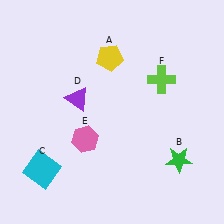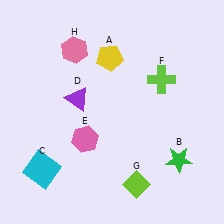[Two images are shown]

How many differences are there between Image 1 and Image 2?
There are 2 differences between the two images.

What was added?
A lime diamond (G), a pink hexagon (H) were added in Image 2.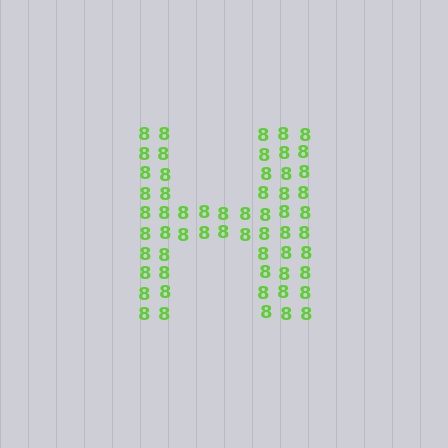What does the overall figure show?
The overall figure shows the letter H.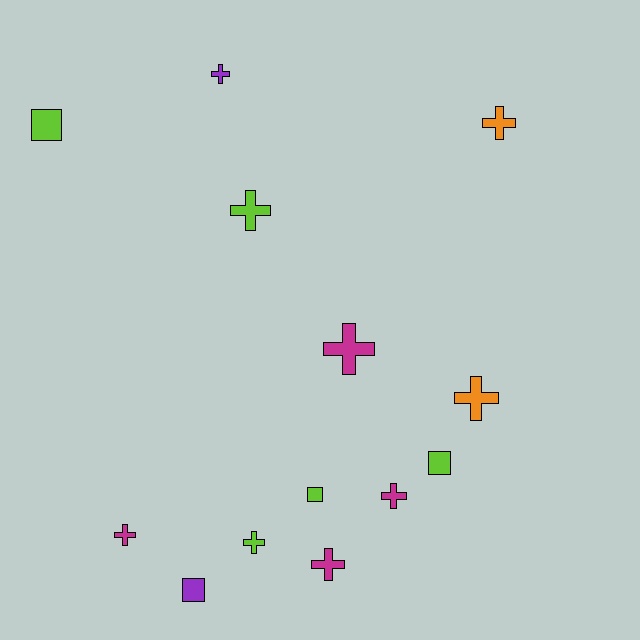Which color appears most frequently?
Lime, with 5 objects.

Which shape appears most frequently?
Cross, with 9 objects.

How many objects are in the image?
There are 13 objects.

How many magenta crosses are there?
There are 4 magenta crosses.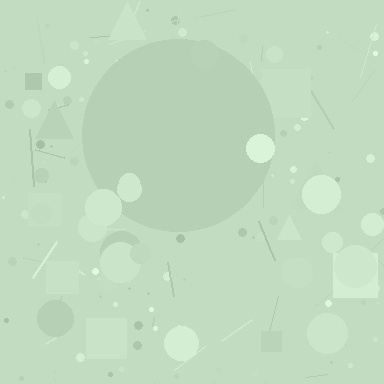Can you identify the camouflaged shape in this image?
The camouflaged shape is a circle.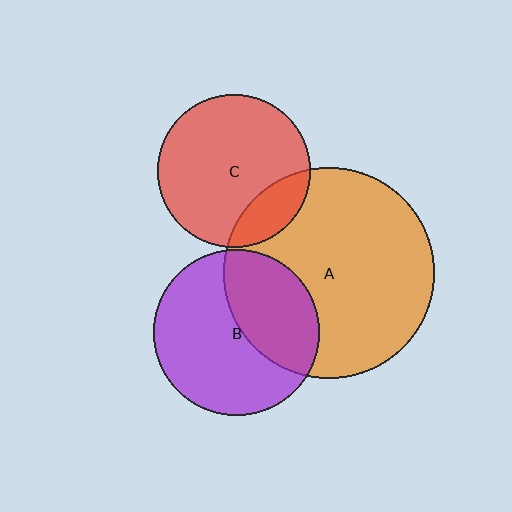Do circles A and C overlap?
Yes.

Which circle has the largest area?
Circle A (orange).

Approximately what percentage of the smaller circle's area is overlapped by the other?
Approximately 20%.